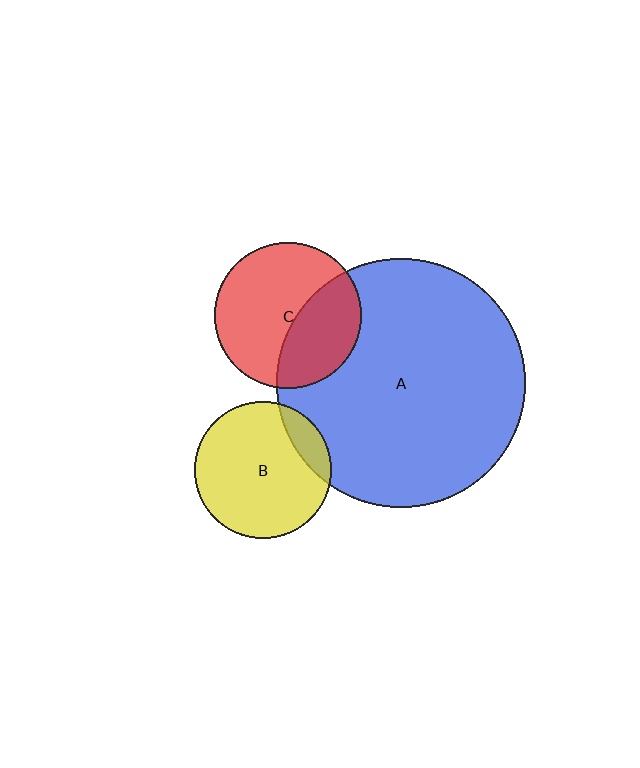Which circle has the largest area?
Circle A (blue).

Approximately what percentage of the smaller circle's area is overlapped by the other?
Approximately 15%.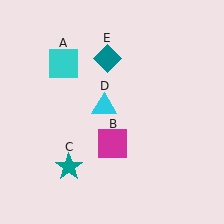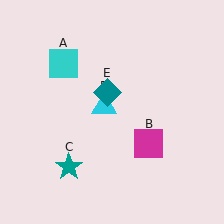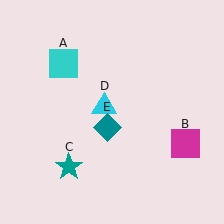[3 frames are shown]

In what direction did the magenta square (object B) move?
The magenta square (object B) moved right.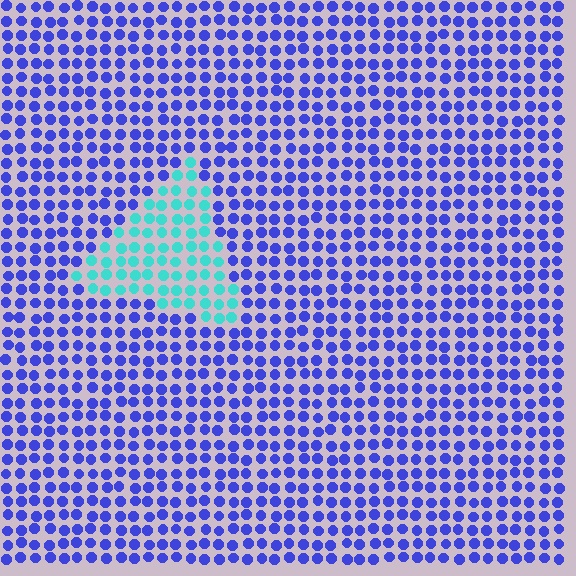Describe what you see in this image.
The image is filled with small blue elements in a uniform arrangement. A triangle-shaped region is visible where the elements are tinted to a slightly different hue, forming a subtle color boundary.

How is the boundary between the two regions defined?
The boundary is defined purely by a slight shift in hue (about 63 degrees). Spacing, size, and orientation are identical on both sides.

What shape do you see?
I see a triangle.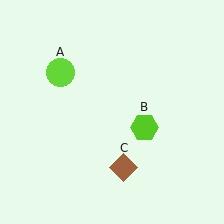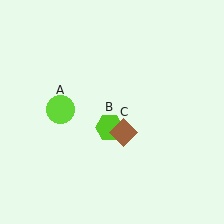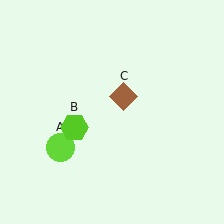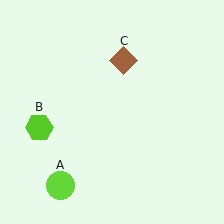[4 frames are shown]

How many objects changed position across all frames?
3 objects changed position: lime circle (object A), lime hexagon (object B), brown diamond (object C).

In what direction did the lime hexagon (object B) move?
The lime hexagon (object B) moved left.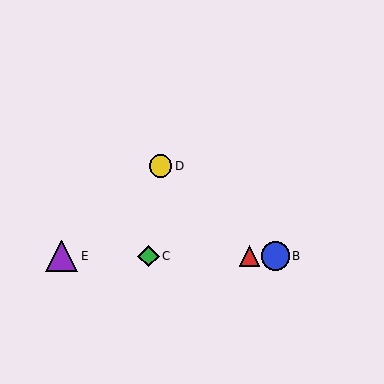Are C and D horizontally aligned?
No, C is at y≈256 and D is at y≈166.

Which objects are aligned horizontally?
Objects A, B, C, E are aligned horizontally.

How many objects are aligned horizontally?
4 objects (A, B, C, E) are aligned horizontally.